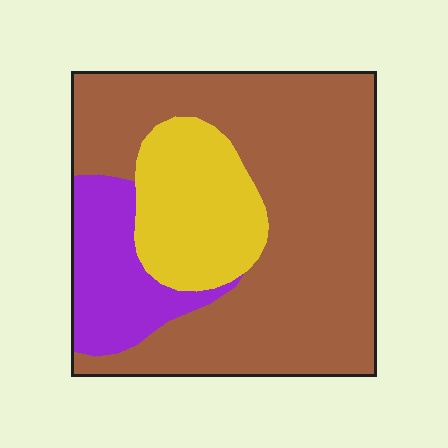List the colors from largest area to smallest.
From largest to smallest: brown, yellow, purple.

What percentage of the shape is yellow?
Yellow takes up less than a quarter of the shape.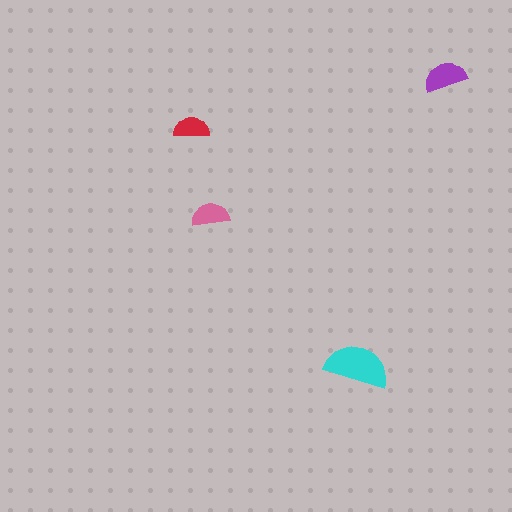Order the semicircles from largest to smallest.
the cyan one, the purple one, the pink one, the red one.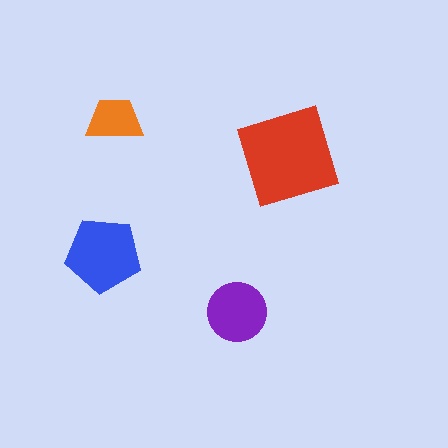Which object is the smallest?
The orange trapezoid.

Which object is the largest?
The red diamond.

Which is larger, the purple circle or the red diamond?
The red diamond.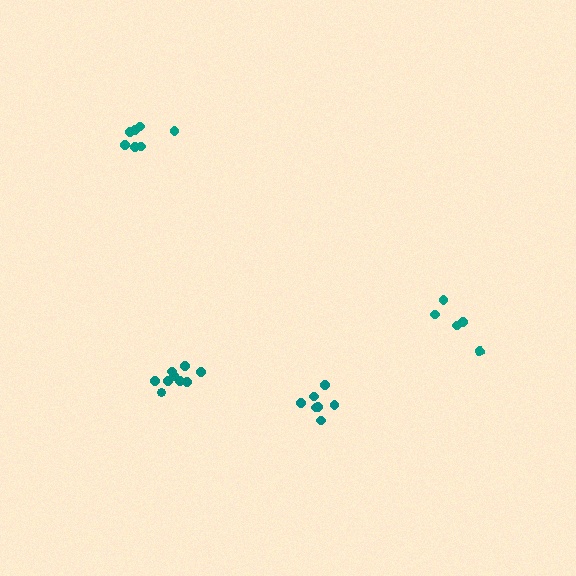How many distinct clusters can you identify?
There are 4 distinct clusters.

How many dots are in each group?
Group 1: 7 dots, Group 2: 5 dots, Group 3: 7 dots, Group 4: 9 dots (28 total).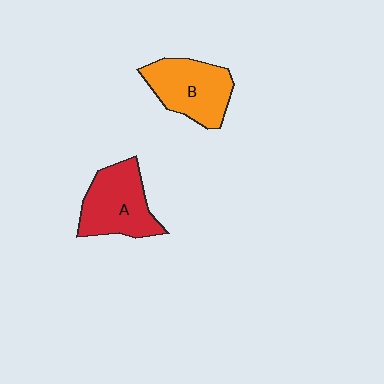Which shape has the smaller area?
Shape B (orange).